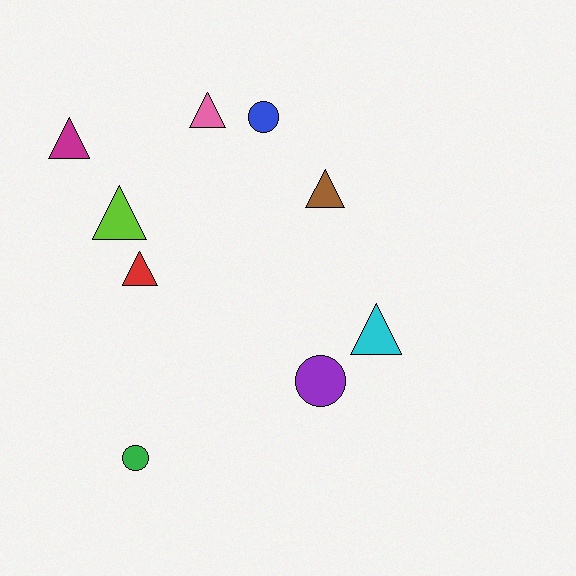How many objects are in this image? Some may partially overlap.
There are 9 objects.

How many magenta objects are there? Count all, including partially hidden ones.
There is 1 magenta object.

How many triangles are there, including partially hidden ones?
There are 6 triangles.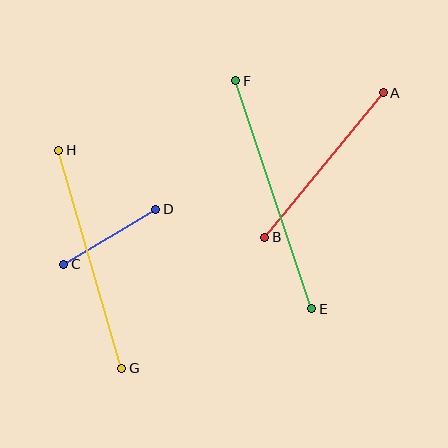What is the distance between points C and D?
The distance is approximately 107 pixels.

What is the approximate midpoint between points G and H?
The midpoint is at approximately (90, 259) pixels.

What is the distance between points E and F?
The distance is approximately 241 pixels.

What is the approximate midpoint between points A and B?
The midpoint is at approximately (324, 165) pixels.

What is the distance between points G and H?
The distance is approximately 227 pixels.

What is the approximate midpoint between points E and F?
The midpoint is at approximately (274, 195) pixels.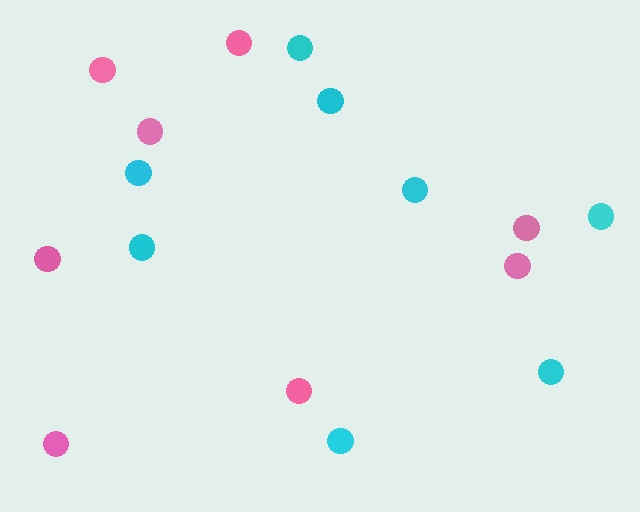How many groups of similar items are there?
There are 2 groups: one group of pink circles (8) and one group of cyan circles (8).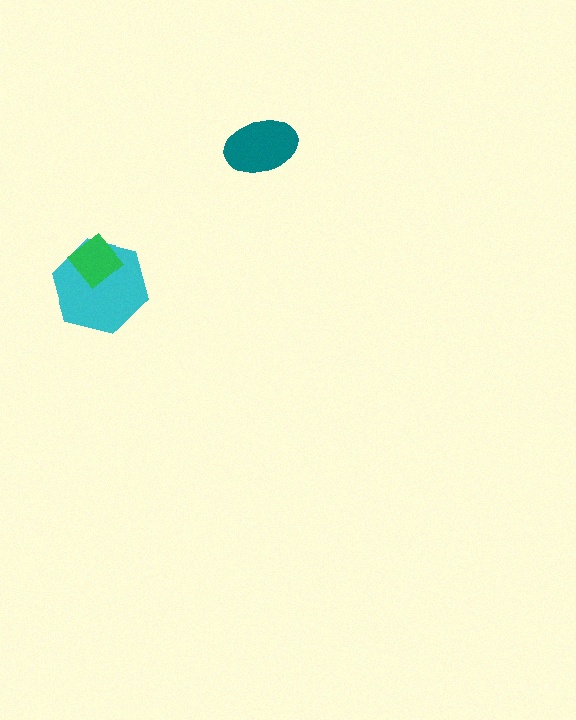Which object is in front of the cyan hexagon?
The green diamond is in front of the cyan hexagon.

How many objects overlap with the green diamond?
1 object overlaps with the green diamond.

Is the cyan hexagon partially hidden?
Yes, it is partially covered by another shape.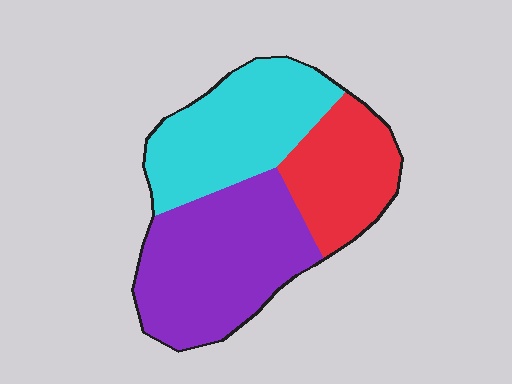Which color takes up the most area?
Purple, at roughly 40%.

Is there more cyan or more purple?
Purple.